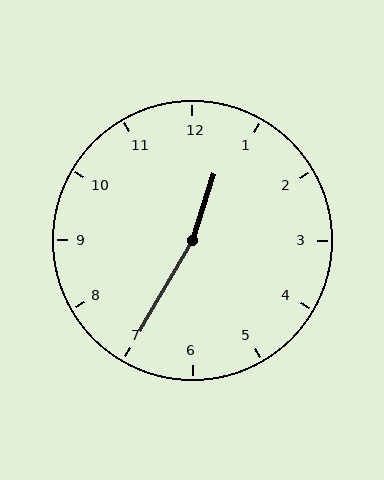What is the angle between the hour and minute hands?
Approximately 168 degrees.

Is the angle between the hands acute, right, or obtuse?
It is obtuse.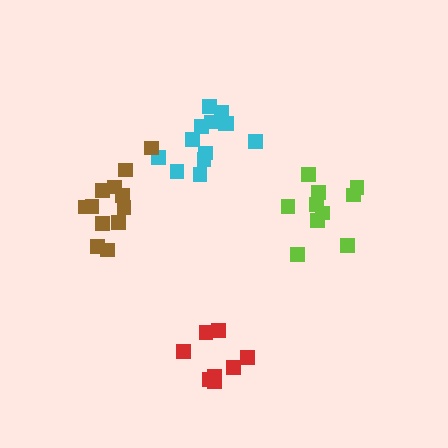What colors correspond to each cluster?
The clusters are colored: lime, red, cyan, brown.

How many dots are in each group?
Group 1: 10 dots, Group 2: 8 dots, Group 3: 13 dots, Group 4: 12 dots (43 total).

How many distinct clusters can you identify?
There are 4 distinct clusters.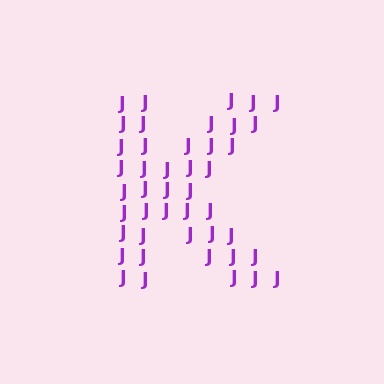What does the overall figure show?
The overall figure shows the letter K.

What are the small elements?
The small elements are letter J's.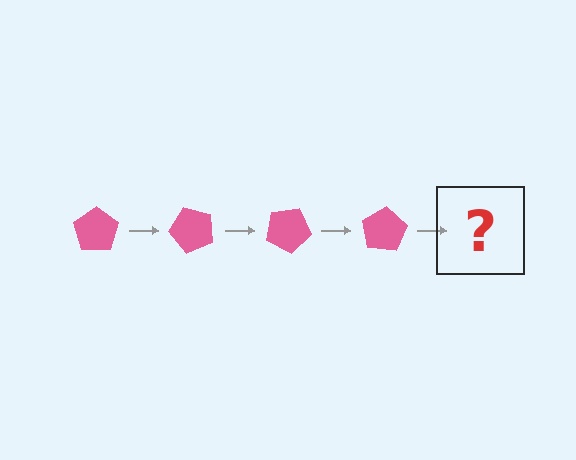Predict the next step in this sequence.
The next step is a pink pentagon rotated 200 degrees.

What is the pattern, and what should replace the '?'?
The pattern is that the pentagon rotates 50 degrees each step. The '?' should be a pink pentagon rotated 200 degrees.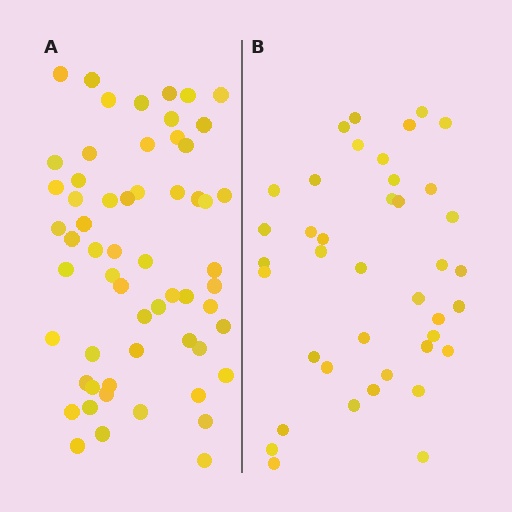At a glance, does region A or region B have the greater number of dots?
Region A (the left region) has more dots.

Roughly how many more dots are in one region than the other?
Region A has approximately 20 more dots than region B.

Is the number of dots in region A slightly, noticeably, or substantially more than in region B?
Region A has substantially more. The ratio is roughly 1.5 to 1.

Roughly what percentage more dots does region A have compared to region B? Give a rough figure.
About 50% more.